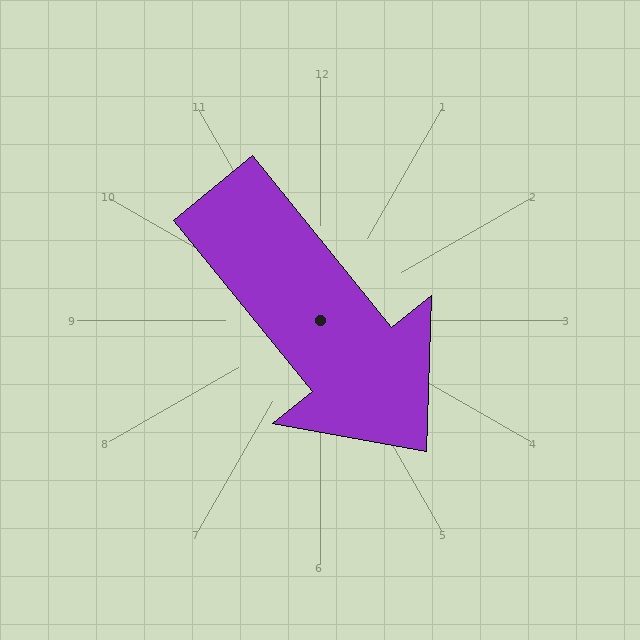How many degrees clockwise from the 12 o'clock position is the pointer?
Approximately 141 degrees.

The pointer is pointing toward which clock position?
Roughly 5 o'clock.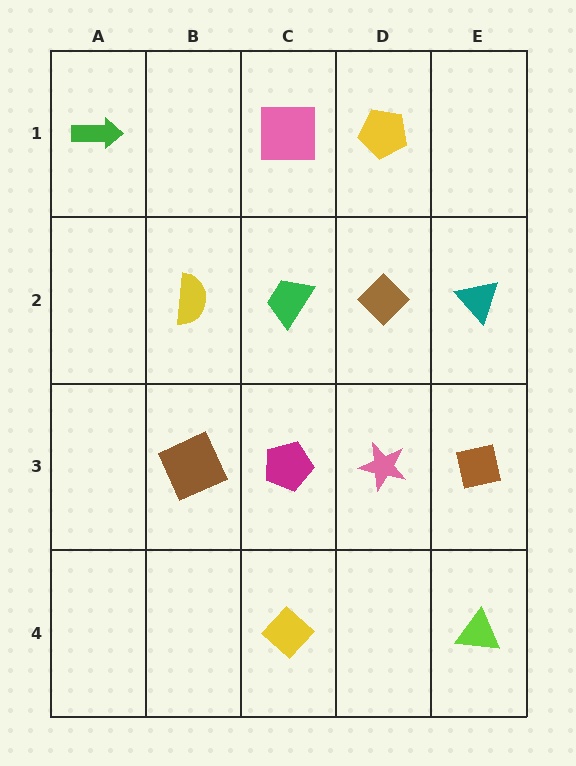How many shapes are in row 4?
2 shapes.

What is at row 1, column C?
A pink square.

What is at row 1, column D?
A yellow pentagon.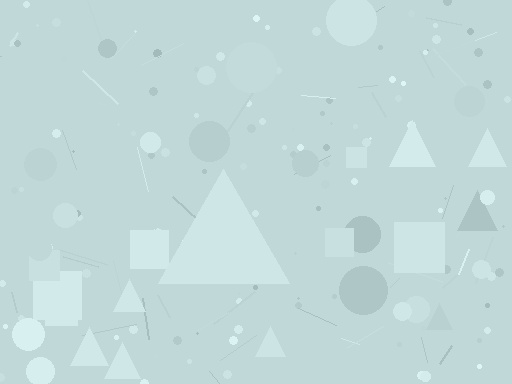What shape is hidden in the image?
A triangle is hidden in the image.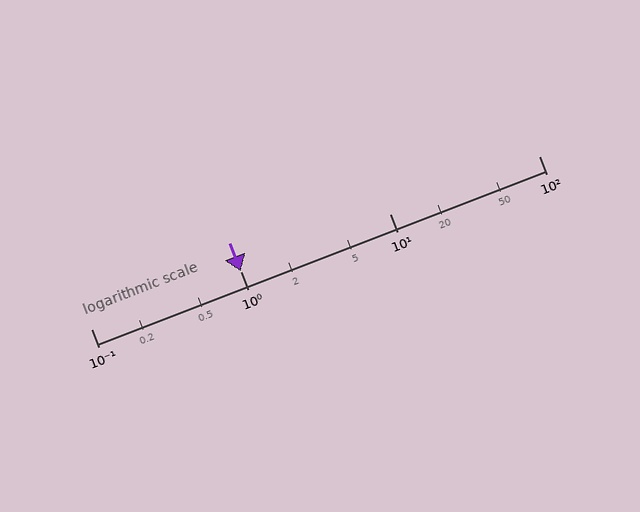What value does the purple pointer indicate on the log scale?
The pointer indicates approximately 1.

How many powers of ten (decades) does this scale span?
The scale spans 3 decades, from 0.1 to 100.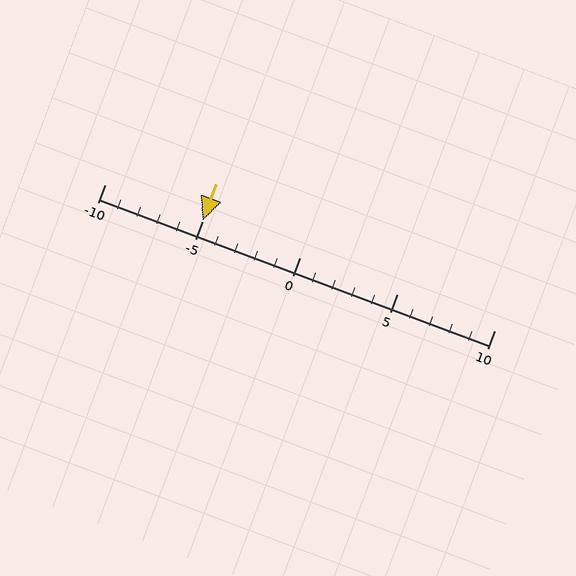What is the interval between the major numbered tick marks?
The major tick marks are spaced 5 units apart.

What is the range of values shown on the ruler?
The ruler shows values from -10 to 10.